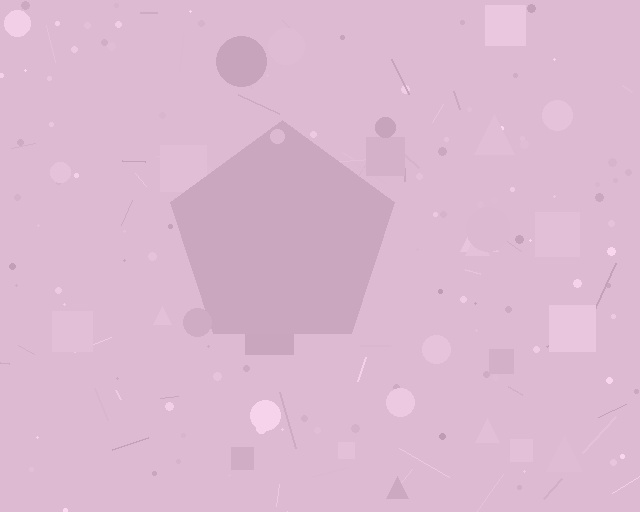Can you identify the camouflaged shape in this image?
The camouflaged shape is a pentagon.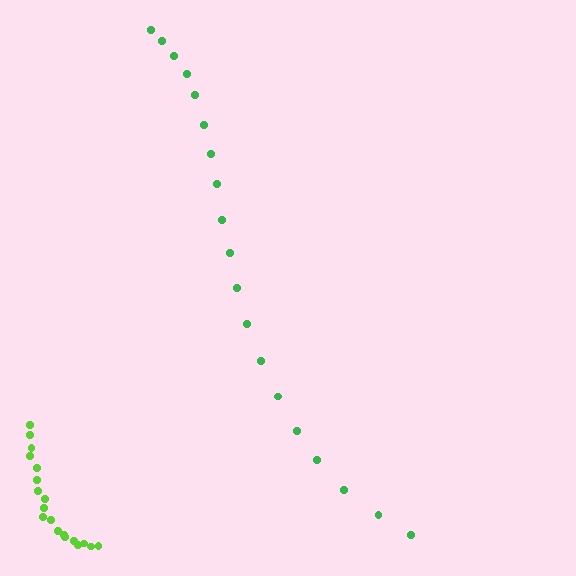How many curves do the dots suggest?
There are 2 distinct paths.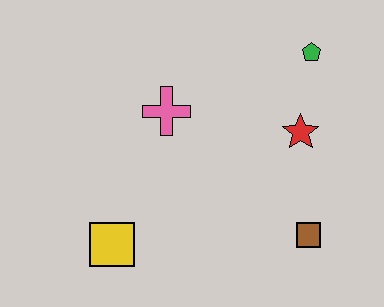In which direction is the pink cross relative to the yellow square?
The pink cross is above the yellow square.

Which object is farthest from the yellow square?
The green pentagon is farthest from the yellow square.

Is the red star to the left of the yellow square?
No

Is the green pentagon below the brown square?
No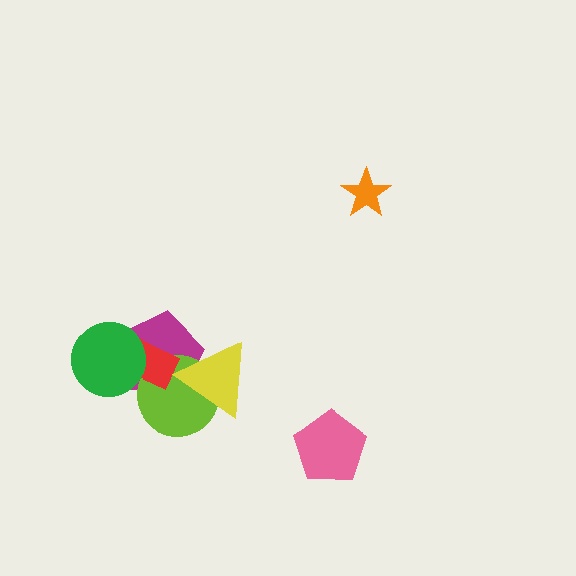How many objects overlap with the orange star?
0 objects overlap with the orange star.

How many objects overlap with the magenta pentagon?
4 objects overlap with the magenta pentagon.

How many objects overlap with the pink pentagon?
0 objects overlap with the pink pentagon.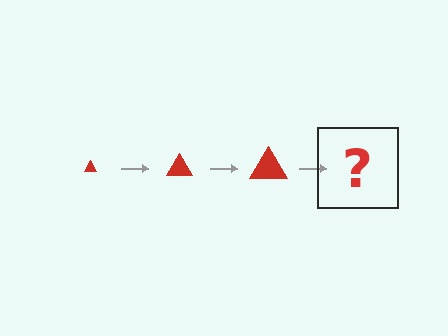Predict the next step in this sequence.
The next step is a red triangle, larger than the previous one.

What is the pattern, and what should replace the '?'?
The pattern is that the triangle gets progressively larger each step. The '?' should be a red triangle, larger than the previous one.